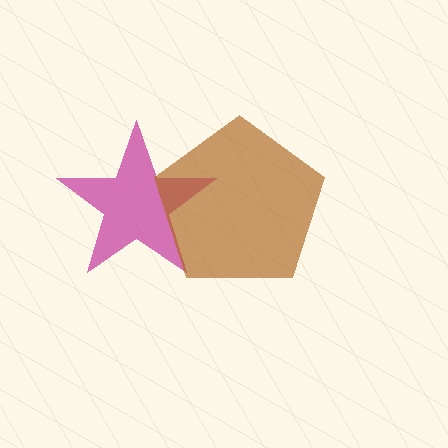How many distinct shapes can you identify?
There are 2 distinct shapes: a magenta star, a brown pentagon.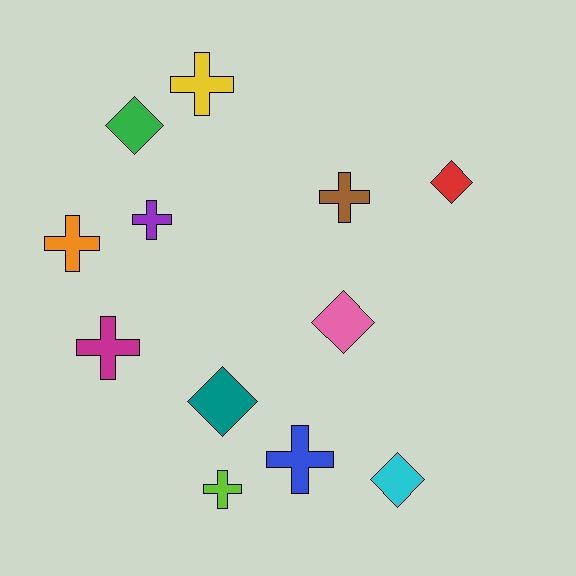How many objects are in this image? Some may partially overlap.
There are 12 objects.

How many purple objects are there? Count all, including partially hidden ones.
There is 1 purple object.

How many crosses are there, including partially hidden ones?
There are 7 crosses.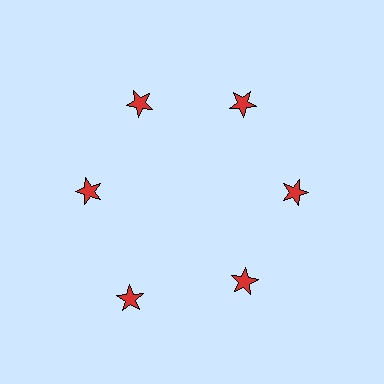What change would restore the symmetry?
The symmetry would be restored by moving it inward, back onto the ring so that all 6 stars sit at equal angles and equal distance from the center.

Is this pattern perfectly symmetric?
No. The 6 red stars are arranged in a ring, but one element near the 7 o'clock position is pushed outward from the center, breaking the 6-fold rotational symmetry.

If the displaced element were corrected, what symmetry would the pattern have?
It would have 6-fold rotational symmetry — the pattern would map onto itself every 60 degrees.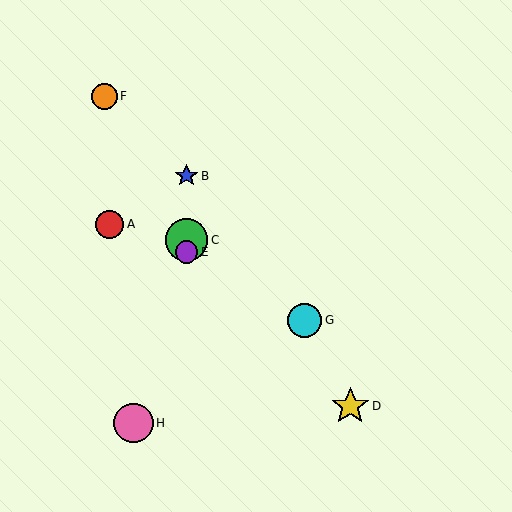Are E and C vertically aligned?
Yes, both are at x≈187.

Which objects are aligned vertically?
Objects B, C, E are aligned vertically.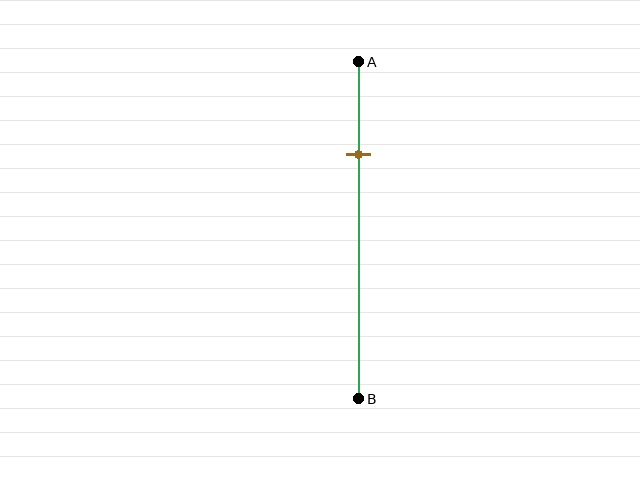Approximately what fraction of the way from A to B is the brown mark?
The brown mark is approximately 25% of the way from A to B.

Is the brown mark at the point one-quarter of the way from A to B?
Yes, the mark is approximately at the one-quarter point.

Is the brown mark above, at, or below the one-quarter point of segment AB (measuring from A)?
The brown mark is approximately at the one-quarter point of segment AB.